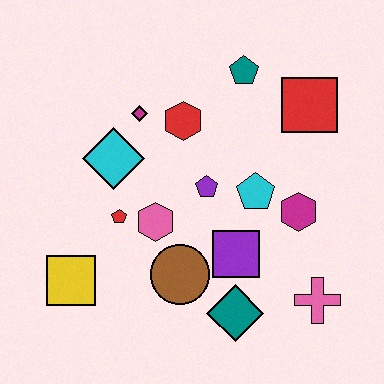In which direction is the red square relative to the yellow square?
The red square is to the right of the yellow square.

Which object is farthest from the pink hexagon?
The red square is farthest from the pink hexagon.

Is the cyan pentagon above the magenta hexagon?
Yes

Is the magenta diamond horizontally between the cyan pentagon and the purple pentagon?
No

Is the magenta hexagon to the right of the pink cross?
No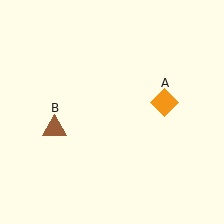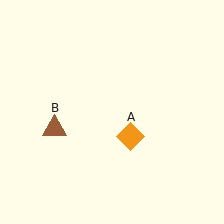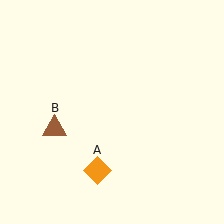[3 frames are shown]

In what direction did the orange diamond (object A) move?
The orange diamond (object A) moved down and to the left.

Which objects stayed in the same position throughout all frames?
Brown triangle (object B) remained stationary.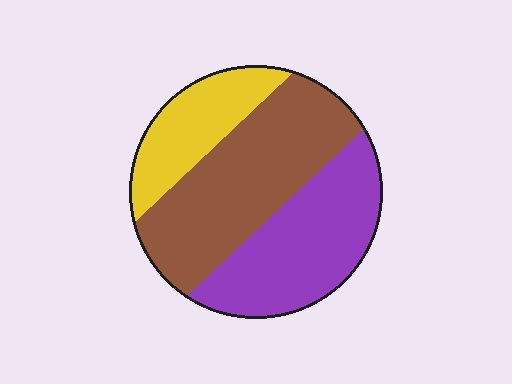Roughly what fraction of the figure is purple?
Purple takes up about three eighths (3/8) of the figure.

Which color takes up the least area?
Yellow, at roughly 20%.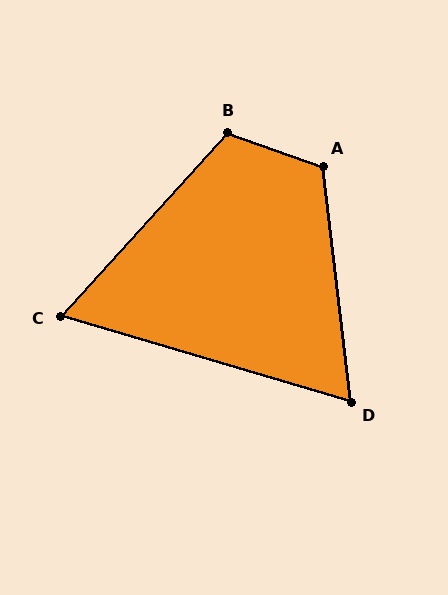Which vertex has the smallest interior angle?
C, at approximately 64 degrees.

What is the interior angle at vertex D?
Approximately 67 degrees (acute).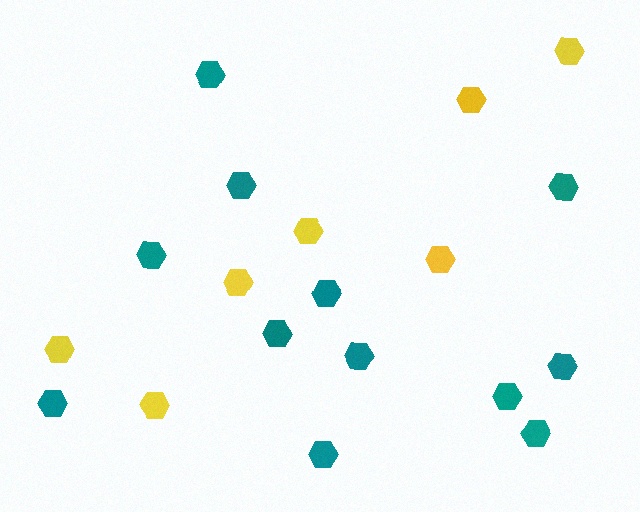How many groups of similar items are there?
There are 2 groups: one group of teal hexagons (12) and one group of yellow hexagons (7).